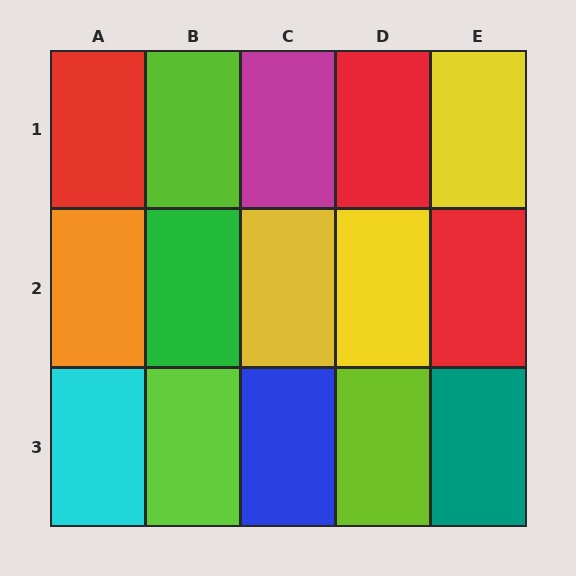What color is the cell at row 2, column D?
Yellow.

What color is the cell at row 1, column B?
Lime.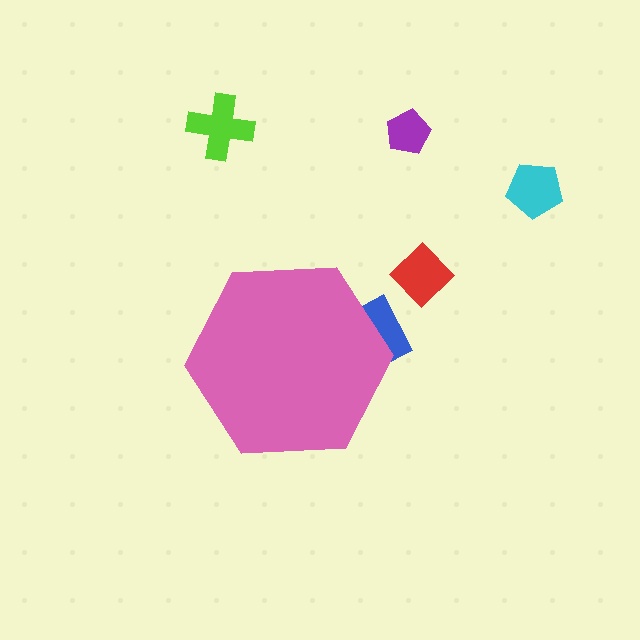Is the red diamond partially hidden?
No, the red diamond is fully visible.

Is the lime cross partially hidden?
No, the lime cross is fully visible.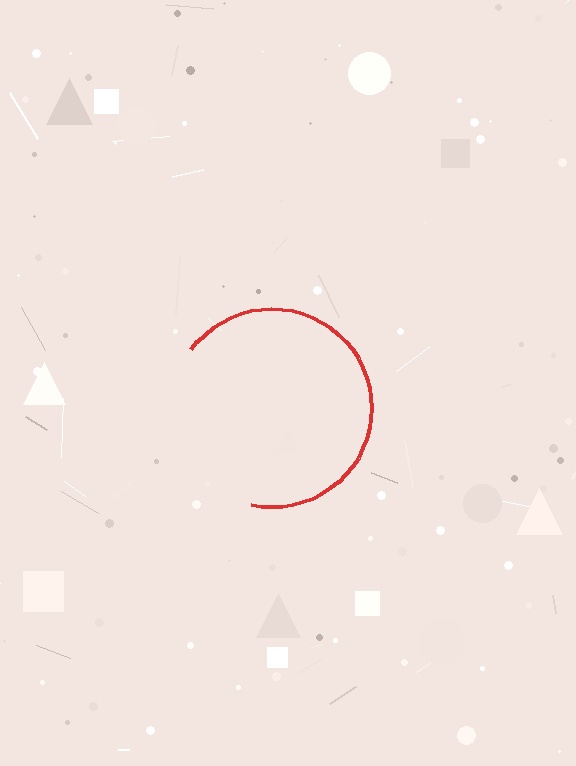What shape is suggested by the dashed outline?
The dashed outline suggests a circle.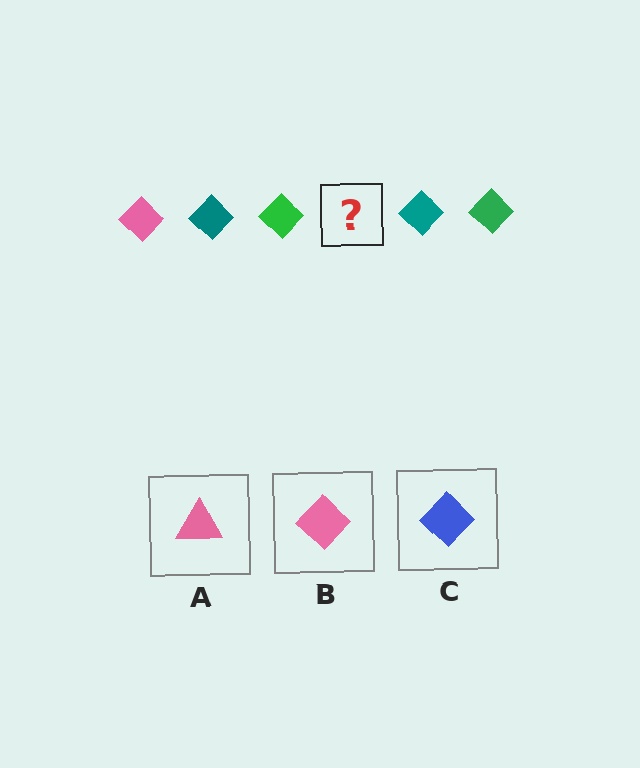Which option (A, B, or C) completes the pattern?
B.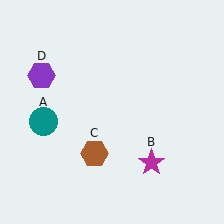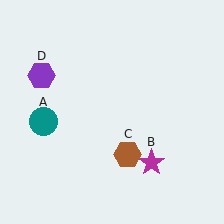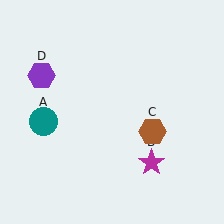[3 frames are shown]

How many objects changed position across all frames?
1 object changed position: brown hexagon (object C).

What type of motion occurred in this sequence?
The brown hexagon (object C) rotated counterclockwise around the center of the scene.